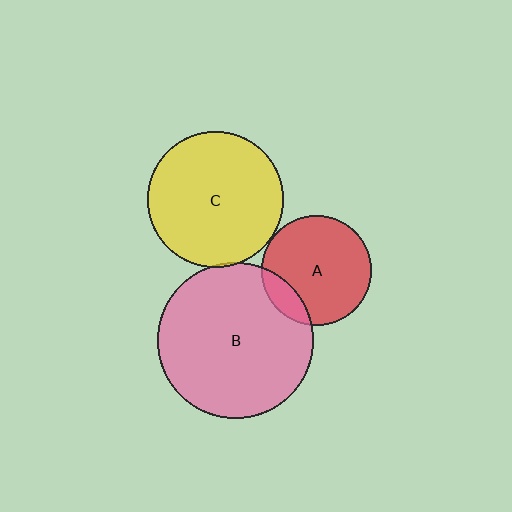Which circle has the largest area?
Circle B (pink).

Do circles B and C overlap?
Yes.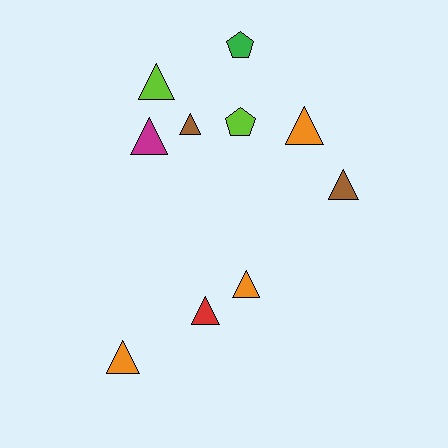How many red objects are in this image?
There is 1 red object.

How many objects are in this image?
There are 10 objects.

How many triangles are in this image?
There are 8 triangles.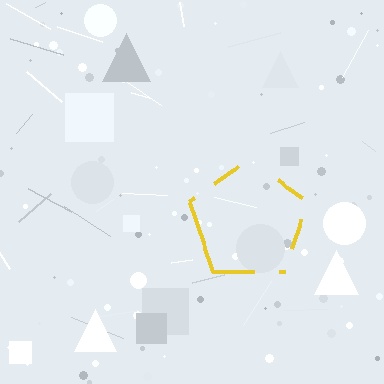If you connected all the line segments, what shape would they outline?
They would outline a pentagon.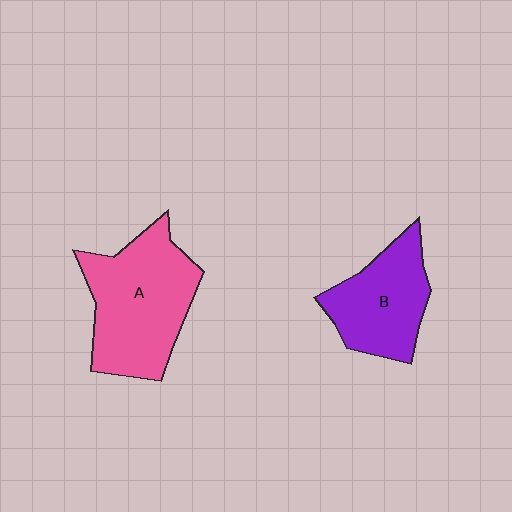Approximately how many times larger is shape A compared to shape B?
Approximately 1.4 times.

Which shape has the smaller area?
Shape B (purple).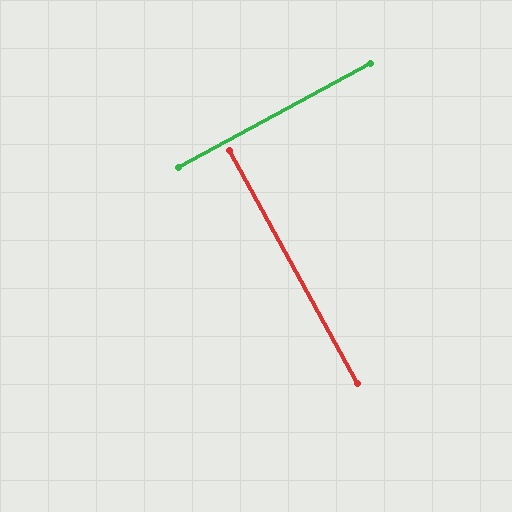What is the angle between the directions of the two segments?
Approximately 89 degrees.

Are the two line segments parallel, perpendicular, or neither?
Perpendicular — they meet at approximately 89°.